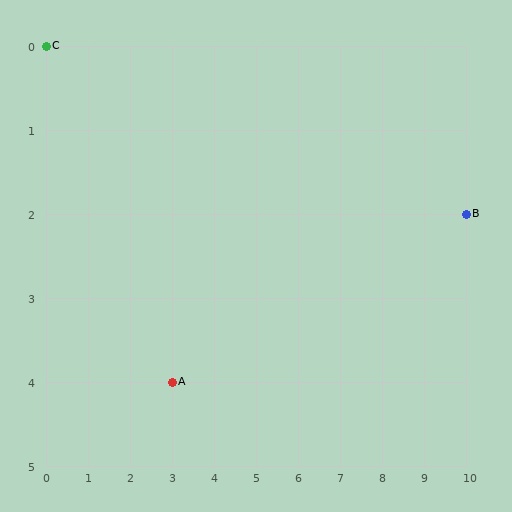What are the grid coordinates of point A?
Point A is at grid coordinates (3, 4).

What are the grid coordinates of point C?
Point C is at grid coordinates (0, 0).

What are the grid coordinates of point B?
Point B is at grid coordinates (10, 2).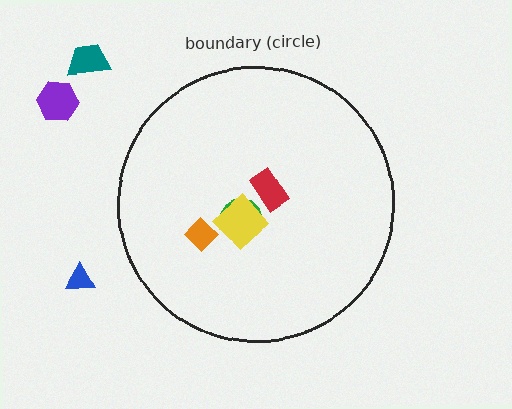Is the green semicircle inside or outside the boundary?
Inside.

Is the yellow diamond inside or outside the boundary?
Inside.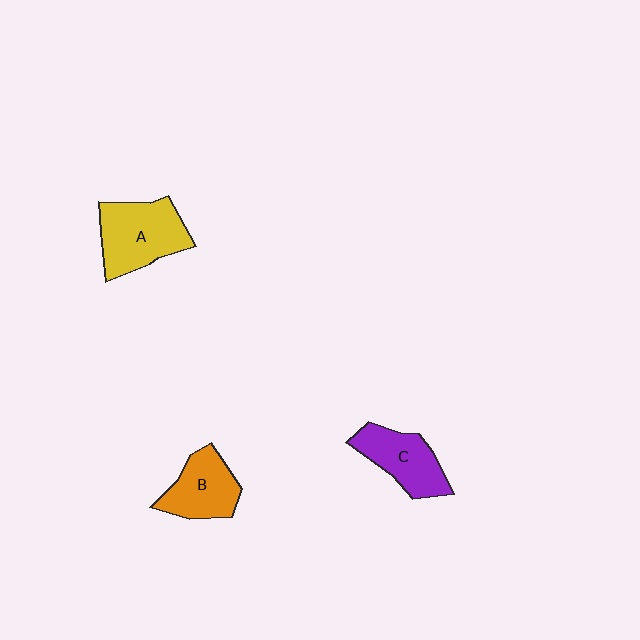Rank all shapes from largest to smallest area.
From largest to smallest: A (yellow), C (purple), B (orange).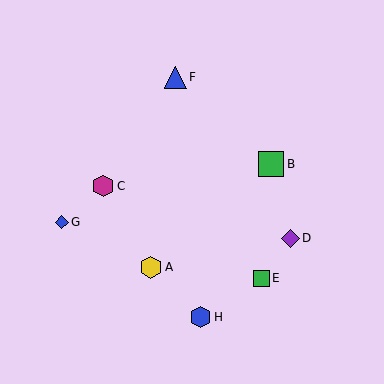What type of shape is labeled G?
Shape G is a blue diamond.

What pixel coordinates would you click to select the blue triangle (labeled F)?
Click at (175, 77) to select the blue triangle F.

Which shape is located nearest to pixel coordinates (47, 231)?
The blue diamond (labeled G) at (62, 222) is nearest to that location.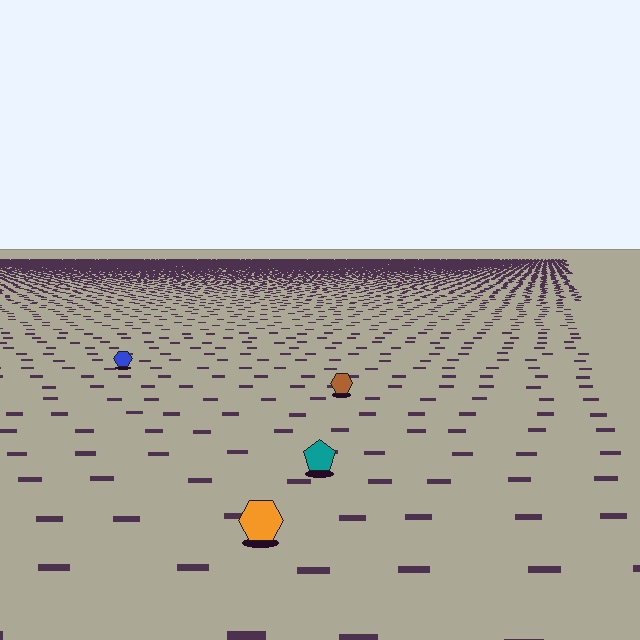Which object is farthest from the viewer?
The blue hexagon is farthest from the viewer. It appears smaller and the ground texture around it is denser.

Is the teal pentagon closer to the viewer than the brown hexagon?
Yes. The teal pentagon is closer — you can tell from the texture gradient: the ground texture is coarser near it.